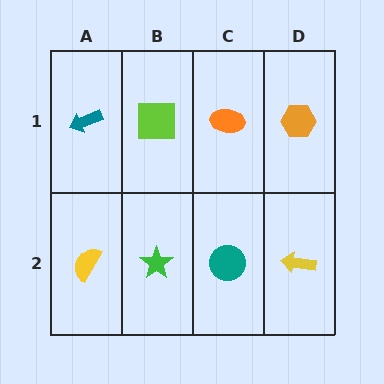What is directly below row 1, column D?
A yellow arrow.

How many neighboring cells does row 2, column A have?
2.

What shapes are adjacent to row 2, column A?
A teal arrow (row 1, column A), a green star (row 2, column B).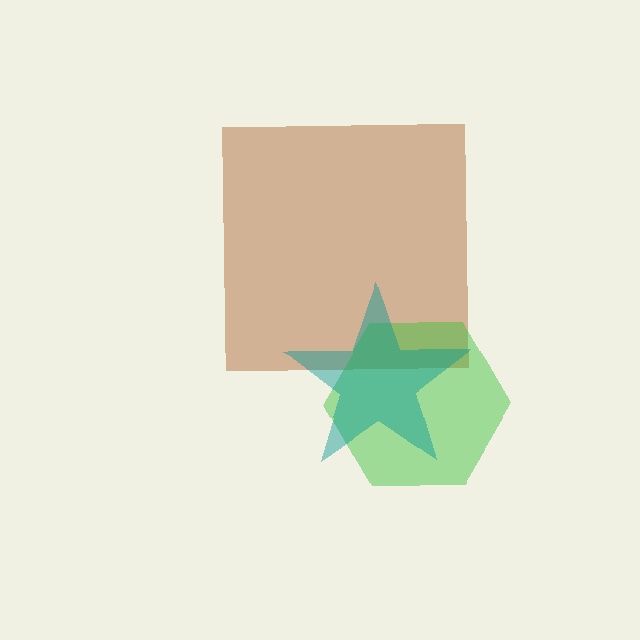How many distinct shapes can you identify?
There are 3 distinct shapes: a brown square, a green hexagon, a teal star.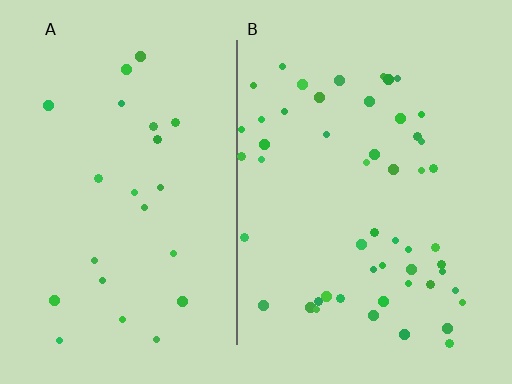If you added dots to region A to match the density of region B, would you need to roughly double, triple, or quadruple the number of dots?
Approximately double.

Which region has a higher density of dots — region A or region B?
B (the right).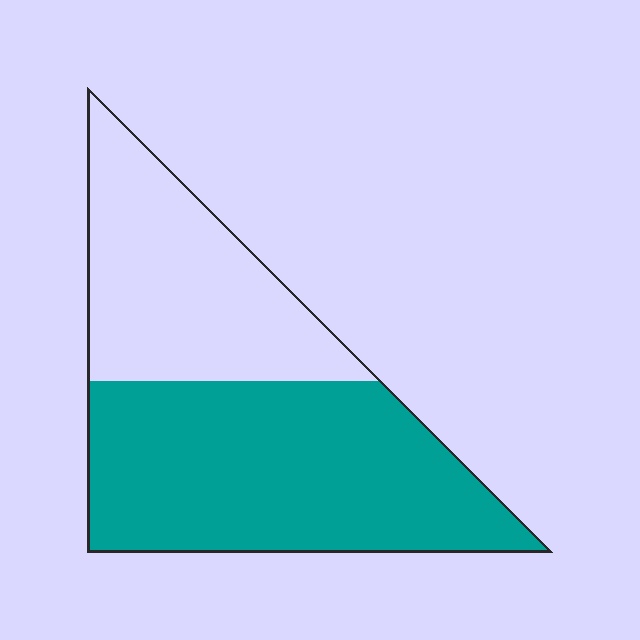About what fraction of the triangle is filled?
About three fifths (3/5).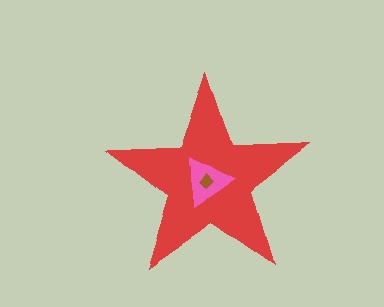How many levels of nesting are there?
3.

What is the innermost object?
The brown diamond.